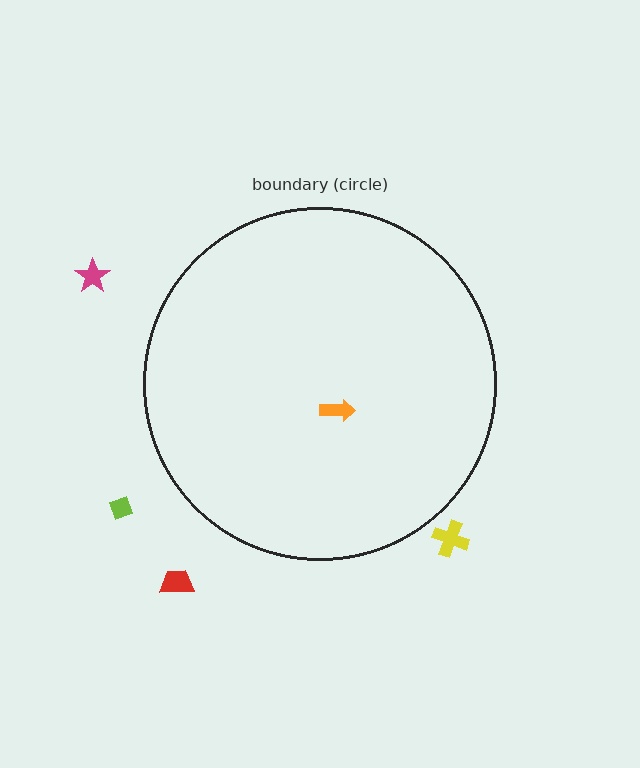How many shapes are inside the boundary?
1 inside, 4 outside.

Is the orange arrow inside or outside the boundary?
Inside.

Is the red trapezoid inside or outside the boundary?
Outside.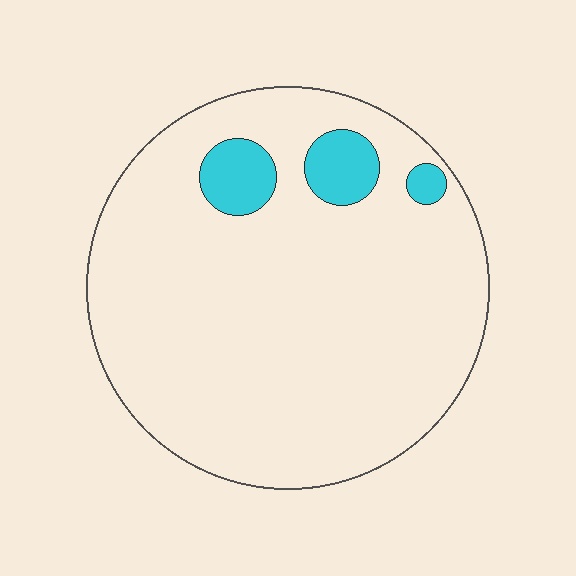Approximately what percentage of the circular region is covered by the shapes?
Approximately 10%.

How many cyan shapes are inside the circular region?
3.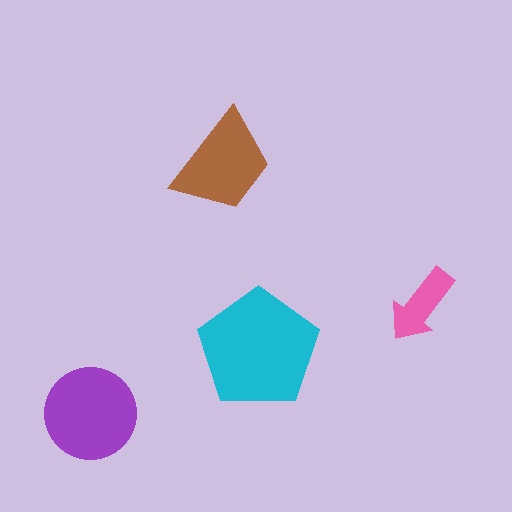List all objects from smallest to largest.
The pink arrow, the brown trapezoid, the purple circle, the cyan pentagon.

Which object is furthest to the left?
The purple circle is leftmost.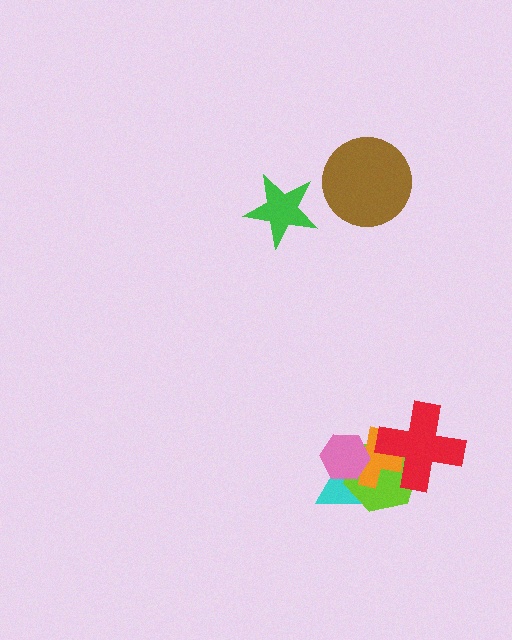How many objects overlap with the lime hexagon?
4 objects overlap with the lime hexagon.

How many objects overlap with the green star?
0 objects overlap with the green star.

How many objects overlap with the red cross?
2 objects overlap with the red cross.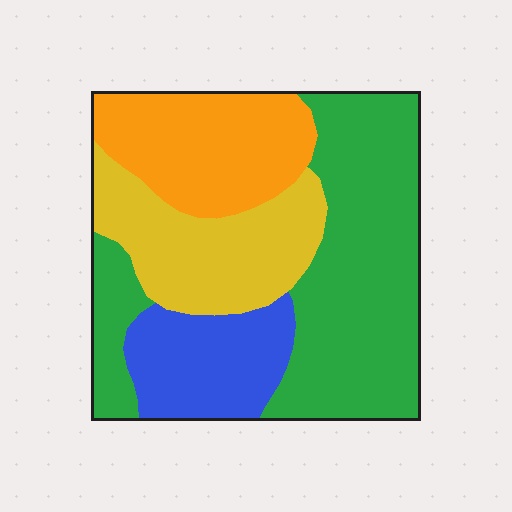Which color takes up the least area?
Blue, at roughly 15%.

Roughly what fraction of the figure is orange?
Orange covers around 20% of the figure.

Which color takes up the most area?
Green, at roughly 45%.